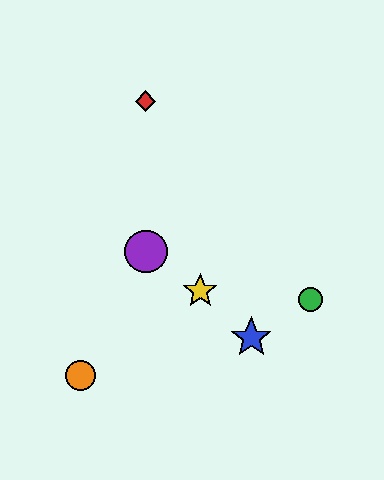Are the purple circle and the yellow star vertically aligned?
No, the purple circle is at x≈146 and the yellow star is at x≈200.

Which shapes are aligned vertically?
The red diamond, the purple circle are aligned vertically.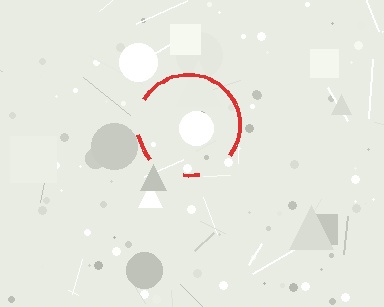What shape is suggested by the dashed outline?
The dashed outline suggests a circle.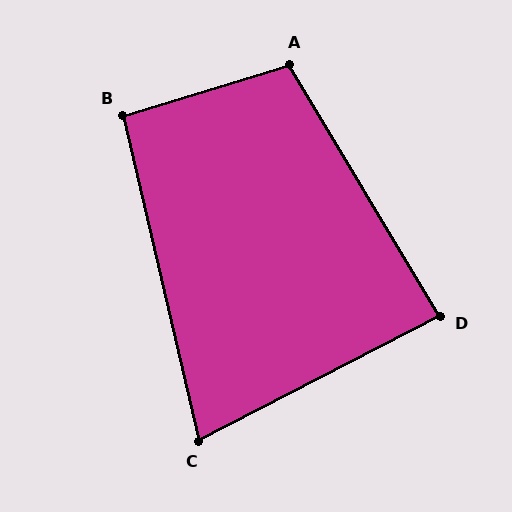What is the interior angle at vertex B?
Approximately 94 degrees (approximately right).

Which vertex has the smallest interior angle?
C, at approximately 76 degrees.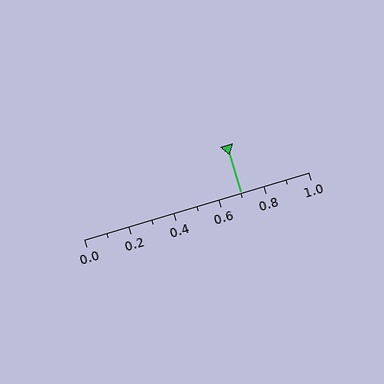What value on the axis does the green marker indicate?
The marker indicates approximately 0.7.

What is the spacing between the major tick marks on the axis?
The major ticks are spaced 0.2 apart.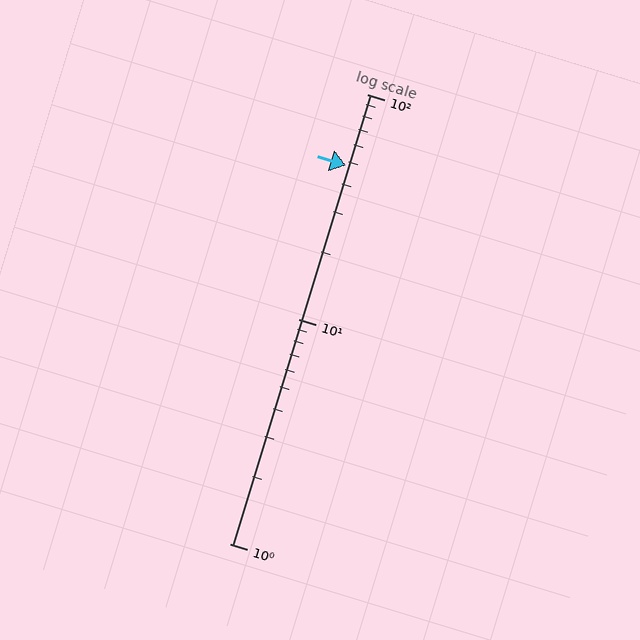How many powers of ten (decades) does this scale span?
The scale spans 2 decades, from 1 to 100.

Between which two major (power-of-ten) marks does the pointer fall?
The pointer is between 10 and 100.